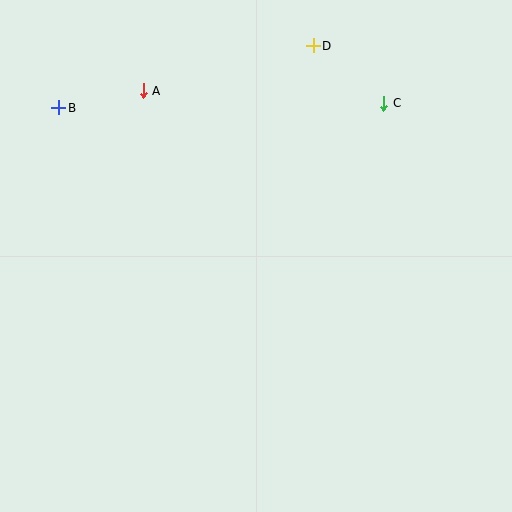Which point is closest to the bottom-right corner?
Point C is closest to the bottom-right corner.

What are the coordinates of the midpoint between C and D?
The midpoint between C and D is at (348, 74).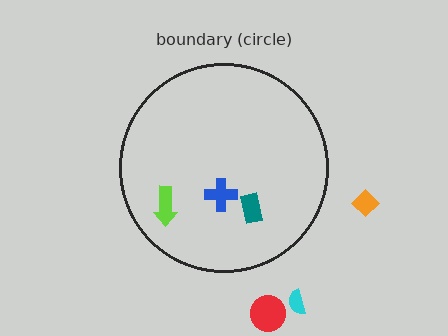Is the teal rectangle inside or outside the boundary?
Inside.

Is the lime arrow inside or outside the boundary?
Inside.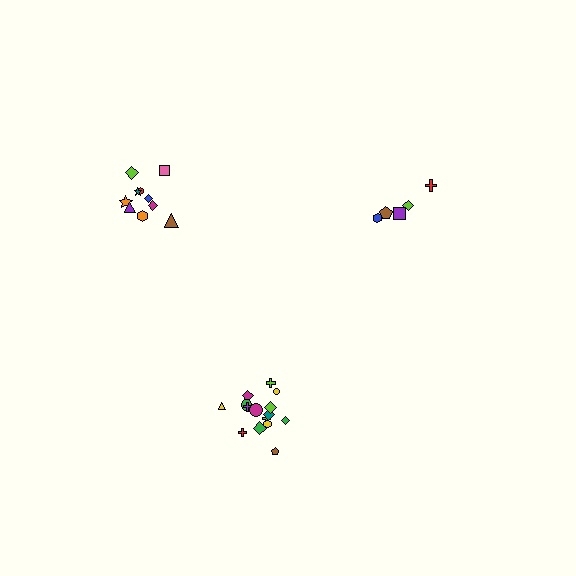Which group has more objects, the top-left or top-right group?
The top-left group.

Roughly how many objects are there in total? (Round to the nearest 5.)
Roughly 30 objects in total.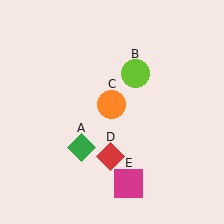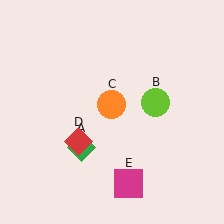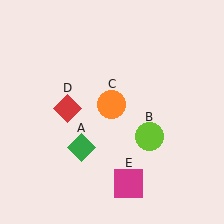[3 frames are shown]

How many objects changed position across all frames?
2 objects changed position: lime circle (object B), red diamond (object D).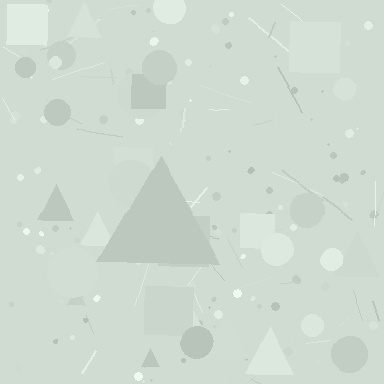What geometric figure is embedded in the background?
A triangle is embedded in the background.